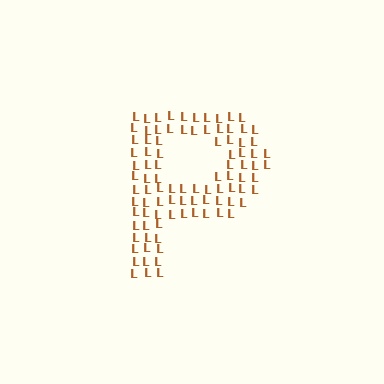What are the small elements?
The small elements are letter L's.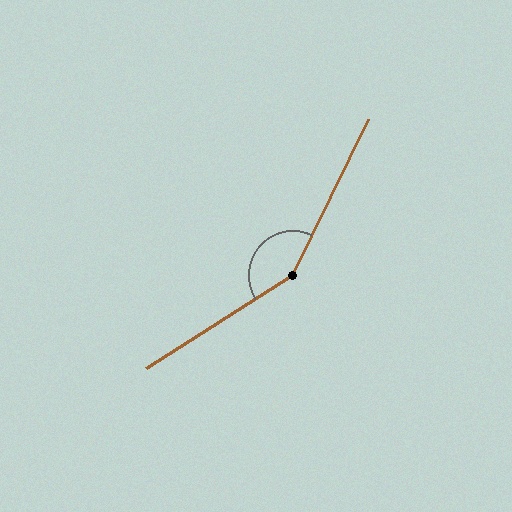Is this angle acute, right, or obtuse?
It is obtuse.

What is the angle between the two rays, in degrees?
Approximately 149 degrees.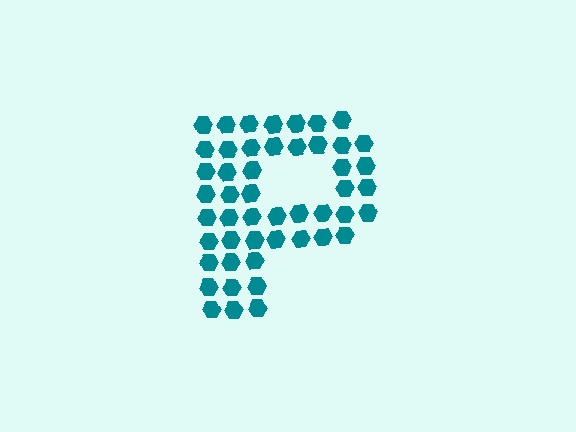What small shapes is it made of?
It is made of small hexagons.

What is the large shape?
The large shape is the letter P.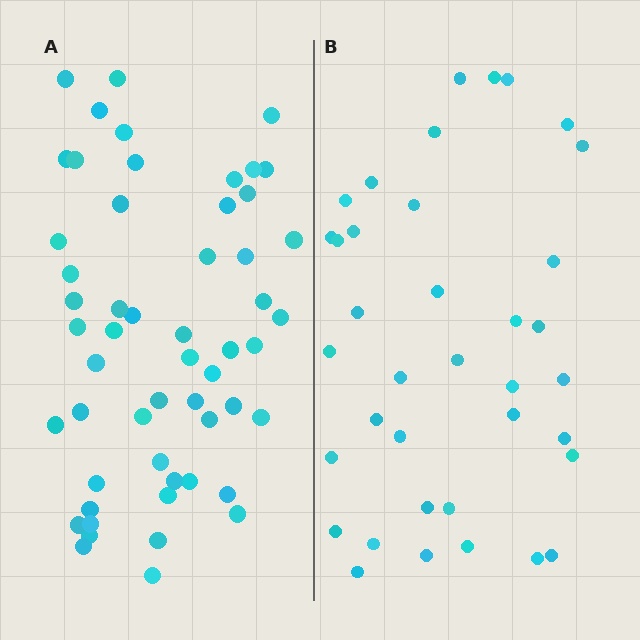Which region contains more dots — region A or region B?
Region A (the left region) has more dots.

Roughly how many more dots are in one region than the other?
Region A has approximately 15 more dots than region B.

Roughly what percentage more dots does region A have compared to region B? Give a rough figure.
About 45% more.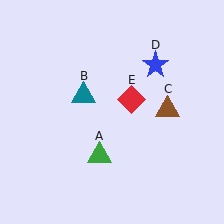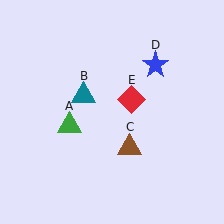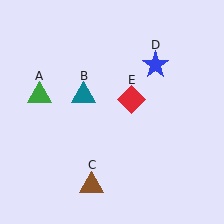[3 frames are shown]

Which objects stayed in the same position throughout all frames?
Teal triangle (object B) and blue star (object D) and red diamond (object E) remained stationary.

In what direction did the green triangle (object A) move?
The green triangle (object A) moved up and to the left.